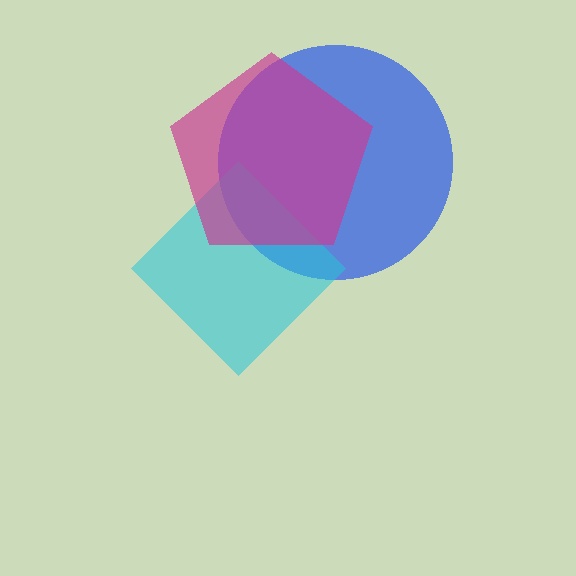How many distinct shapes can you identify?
There are 3 distinct shapes: a blue circle, a cyan diamond, a magenta pentagon.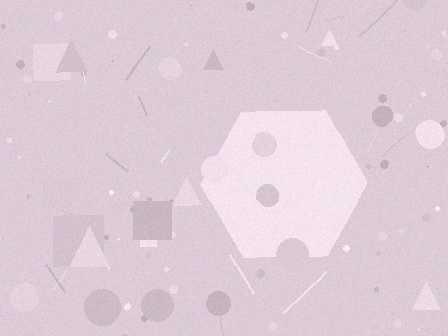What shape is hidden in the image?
A hexagon is hidden in the image.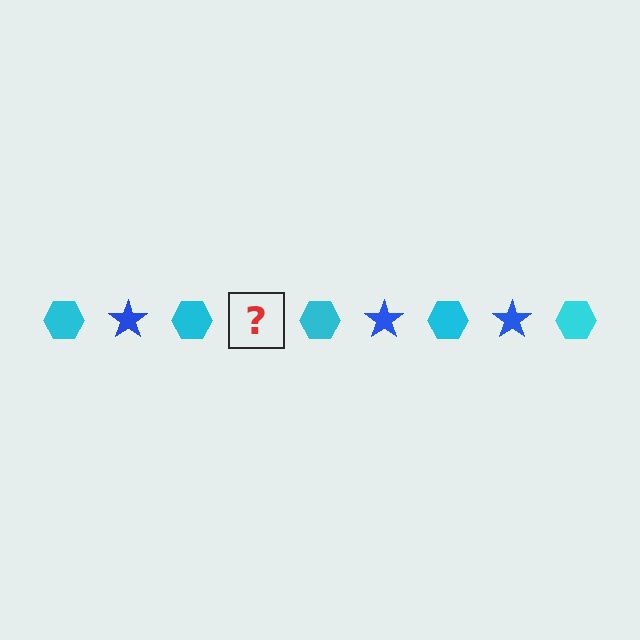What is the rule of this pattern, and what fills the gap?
The rule is that the pattern alternates between cyan hexagon and blue star. The gap should be filled with a blue star.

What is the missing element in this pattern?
The missing element is a blue star.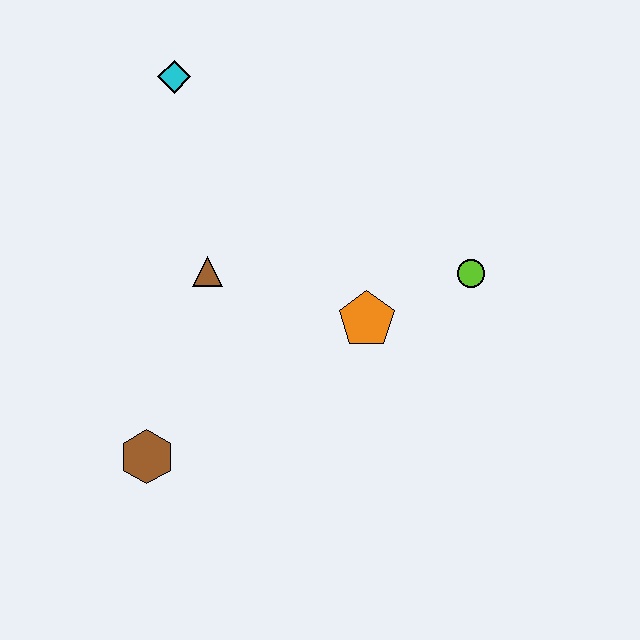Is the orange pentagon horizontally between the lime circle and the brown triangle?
Yes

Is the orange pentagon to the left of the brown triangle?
No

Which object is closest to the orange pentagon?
The lime circle is closest to the orange pentagon.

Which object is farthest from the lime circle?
The brown hexagon is farthest from the lime circle.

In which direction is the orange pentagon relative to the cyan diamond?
The orange pentagon is below the cyan diamond.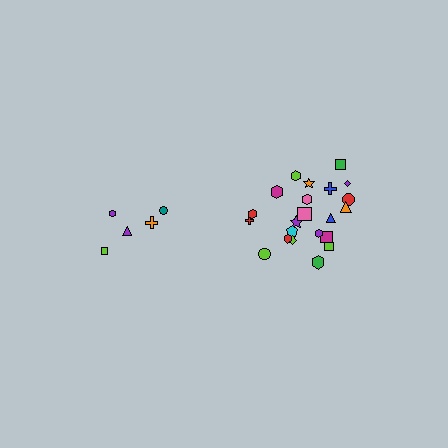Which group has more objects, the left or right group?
The right group.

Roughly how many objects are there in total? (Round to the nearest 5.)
Roughly 25 objects in total.